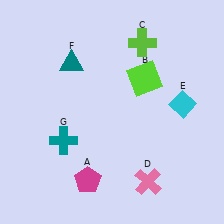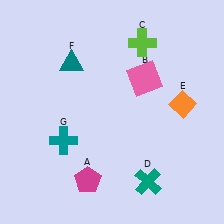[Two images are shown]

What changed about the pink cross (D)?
In Image 1, D is pink. In Image 2, it changed to teal.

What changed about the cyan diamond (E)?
In Image 1, E is cyan. In Image 2, it changed to orange.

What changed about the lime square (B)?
In Image 1, B is lime. In Image 2, it changed to pink.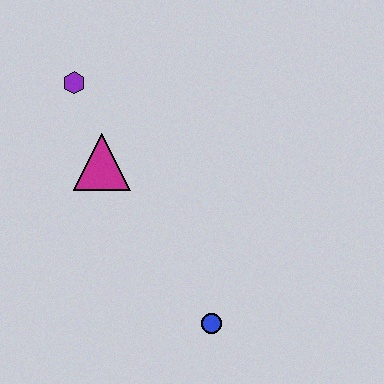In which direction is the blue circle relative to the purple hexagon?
The blue circle is below the purple hexagon.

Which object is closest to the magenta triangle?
The purple hexagon is closest to the magenta triangle.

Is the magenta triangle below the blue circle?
No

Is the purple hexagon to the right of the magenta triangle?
No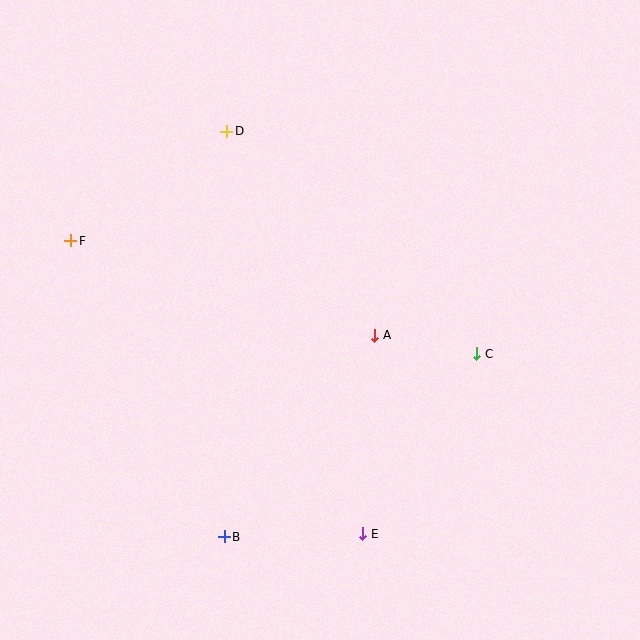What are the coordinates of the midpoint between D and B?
The midpoint between D and B is at (226, 334).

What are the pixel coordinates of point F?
Point F is at (71, 241).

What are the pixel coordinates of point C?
Point C is at (477, 354).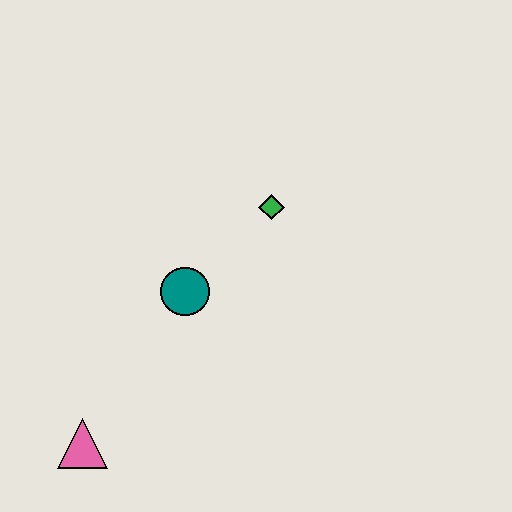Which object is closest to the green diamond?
The teal circle is closest to the green diamond.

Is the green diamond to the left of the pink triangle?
No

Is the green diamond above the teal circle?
Yes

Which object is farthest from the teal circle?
The pink triangle is farthest from the teal circle.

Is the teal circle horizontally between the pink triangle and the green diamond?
Yes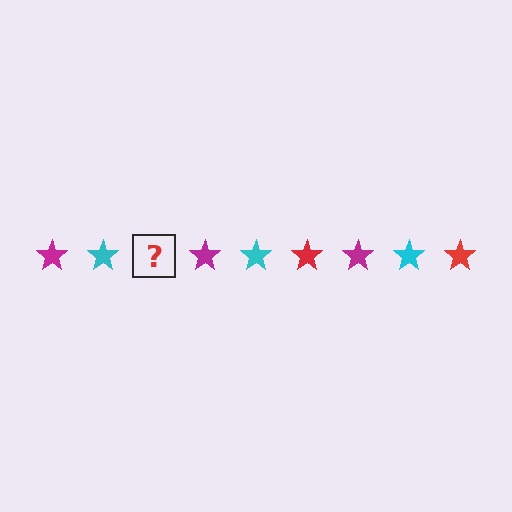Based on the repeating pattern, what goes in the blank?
The blank should be a red star.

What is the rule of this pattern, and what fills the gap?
The rule is that the pattern cycles through magenta, cyan, red stars. The gap should be filled with a red star.